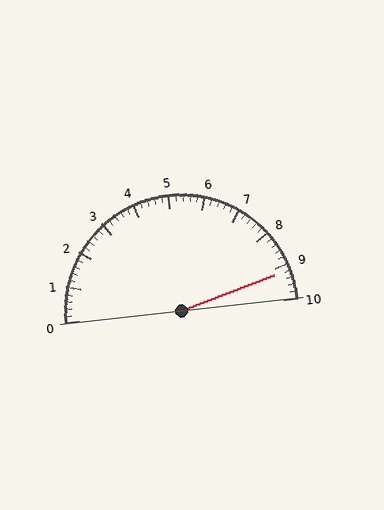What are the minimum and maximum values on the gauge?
The gauge ranges from 0 to 10.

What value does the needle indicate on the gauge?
The needle indicates approximately 9.2.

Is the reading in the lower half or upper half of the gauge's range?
The reading is in the upper half of the range (0 to 10).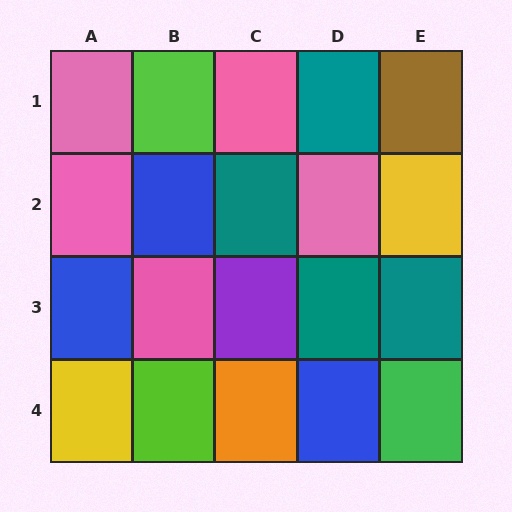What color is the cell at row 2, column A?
Pink.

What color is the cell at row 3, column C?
Purple.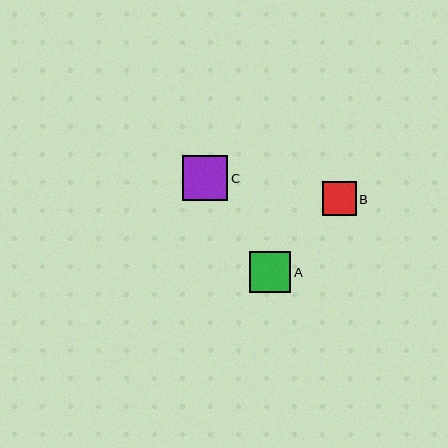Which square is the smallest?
Square B is the smallest with a size of approximately 34 pixels.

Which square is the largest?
Square C is the largest with a size of approximately 45 pixels.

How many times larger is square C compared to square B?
Square C is approximately 1.3 times the size of square B.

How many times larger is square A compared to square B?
Square A is approximately 1.2 times the size of square B.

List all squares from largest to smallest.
From largest to smallest: C, A, B.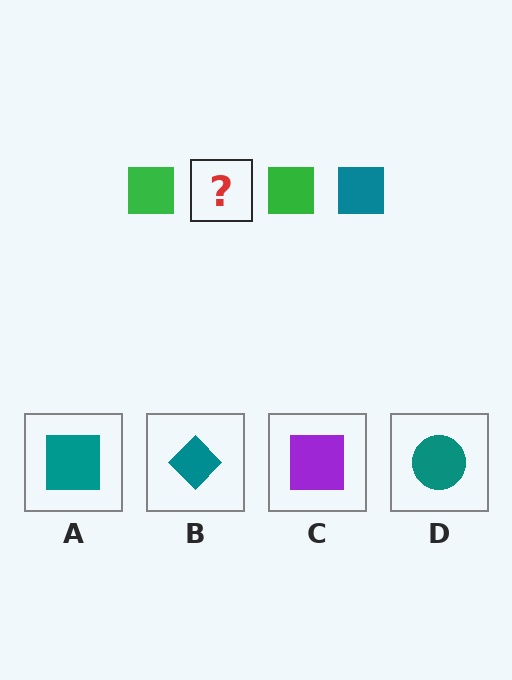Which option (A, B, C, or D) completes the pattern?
A.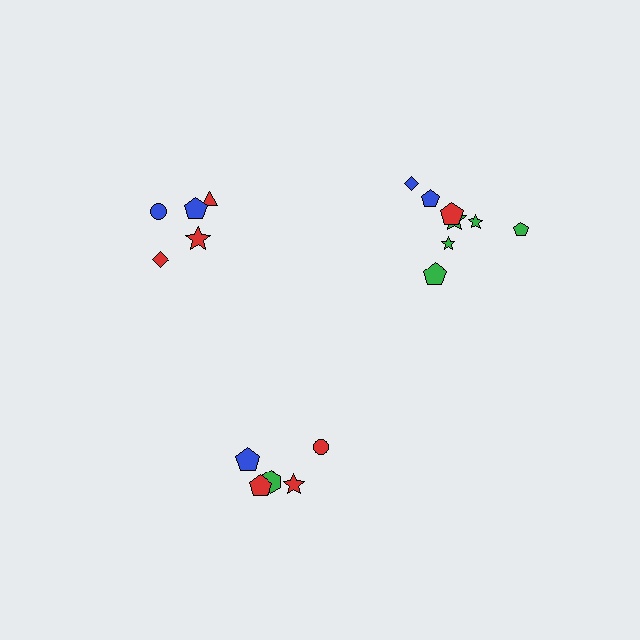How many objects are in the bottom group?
There are 5 objects.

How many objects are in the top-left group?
There are 5 objects.